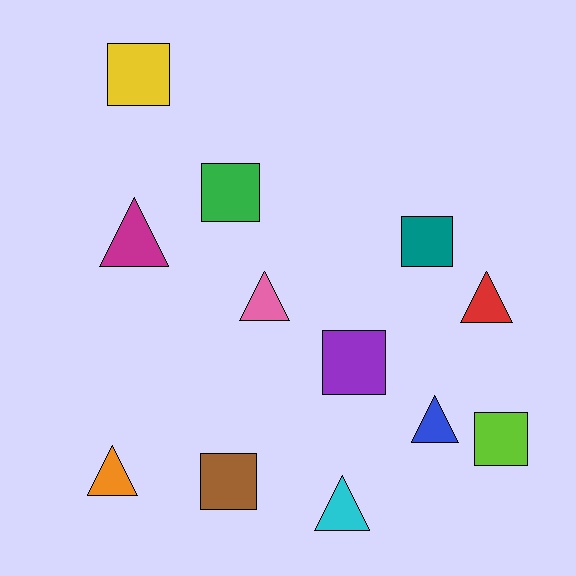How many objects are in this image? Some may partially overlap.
There are 12 objects.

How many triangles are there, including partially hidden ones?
There are 6 triangles.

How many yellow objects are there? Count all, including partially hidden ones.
There is 1 yellow object.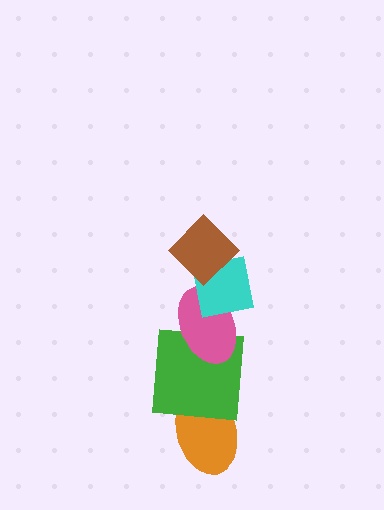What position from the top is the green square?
The green square is 4th from the top.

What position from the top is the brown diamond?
The brown diamond is 1st from the top.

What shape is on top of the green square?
The pink ellipse is on top of the green square.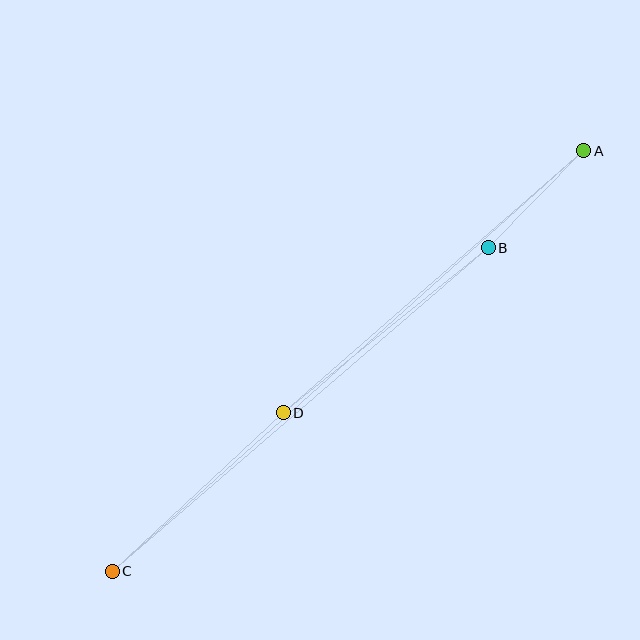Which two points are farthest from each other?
Points A and C are farthest from each other.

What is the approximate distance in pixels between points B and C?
The distance between B and C is approximately 495 pixels.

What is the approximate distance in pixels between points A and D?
The distance between A and D is approximately 399 pixels.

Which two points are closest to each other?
Points A and B are closest to each other.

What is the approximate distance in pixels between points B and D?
The distance between B and D is approximately 263 pixels.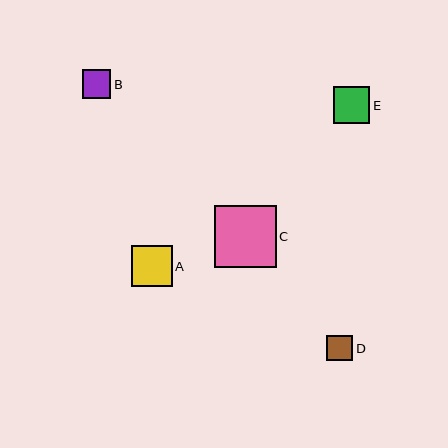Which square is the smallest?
Square D is the smallest with a size of approximately 26 pixels.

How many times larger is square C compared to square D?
Square C is approximately 2.4 times the size of square D.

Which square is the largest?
Square C is the largest with a size of approximately 62 pixels.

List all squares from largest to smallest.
From largest to smallest: C, A, E, B, D.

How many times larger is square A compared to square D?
Square A is approximately 1.6 times the size of square D.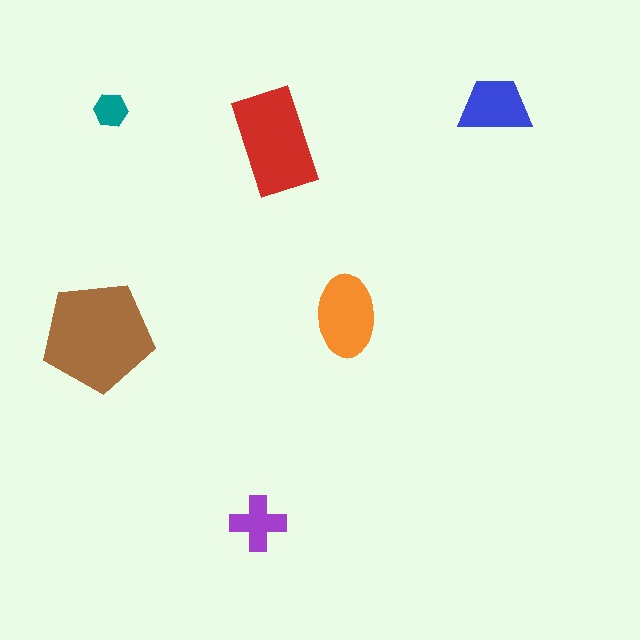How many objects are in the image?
There are 6 objects in the image.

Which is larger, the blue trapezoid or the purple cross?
The blue trapezoid.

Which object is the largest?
The brown pentagon.